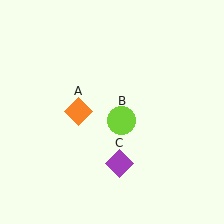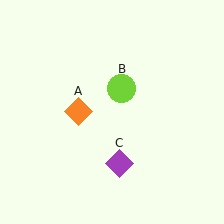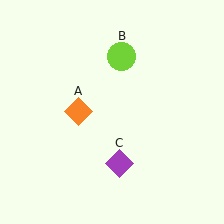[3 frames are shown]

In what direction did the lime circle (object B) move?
The lime circle (object B) moved up.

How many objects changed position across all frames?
1 object changed position: lime circle (object B).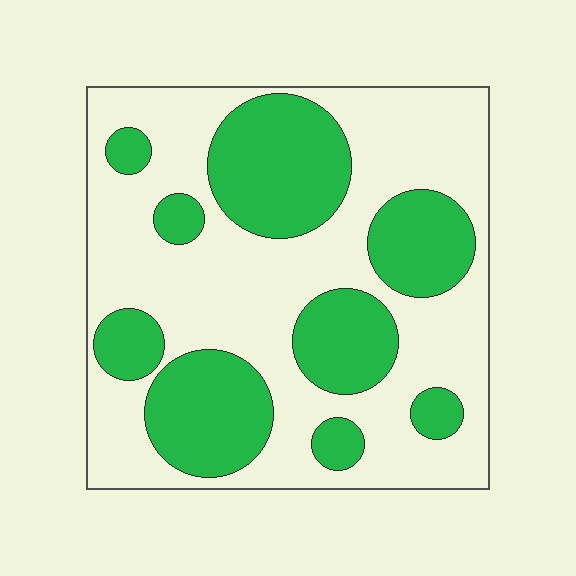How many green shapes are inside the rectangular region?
9.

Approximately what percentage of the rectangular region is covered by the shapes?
Approximately 35%.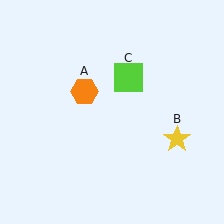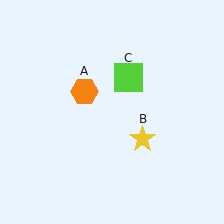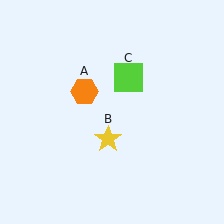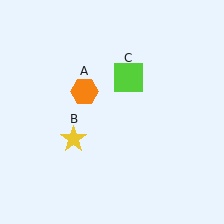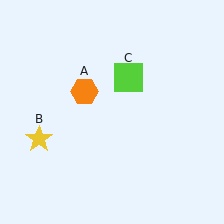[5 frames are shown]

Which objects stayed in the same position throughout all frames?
Orange hexagon (object A) and lime square (object C) remained stationary.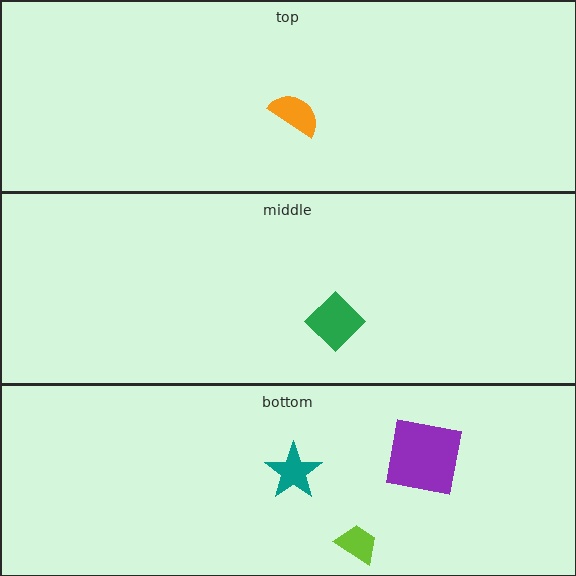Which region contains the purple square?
The bottom region.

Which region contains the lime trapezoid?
The bottom region.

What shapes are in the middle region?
The green diamond.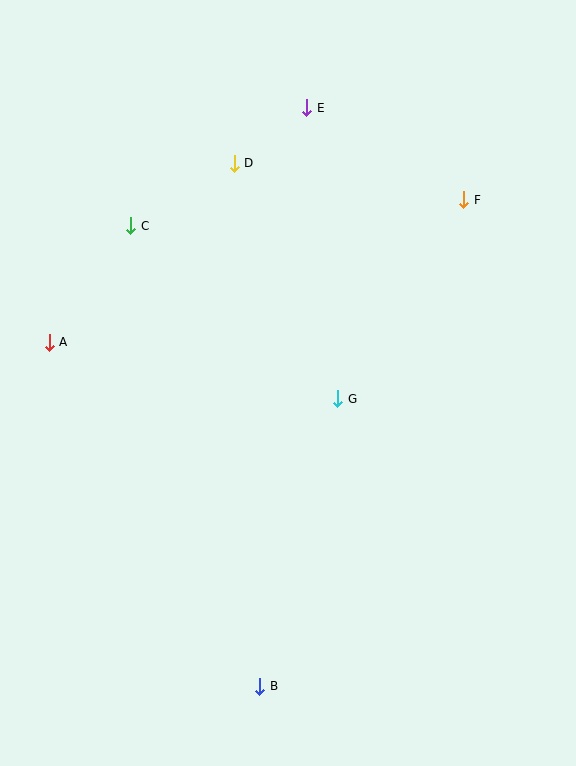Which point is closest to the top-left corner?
Point C is closest to the top-left corner.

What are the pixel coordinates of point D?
Point D is at (234, 163).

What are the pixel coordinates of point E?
Point E is at (307, 108).